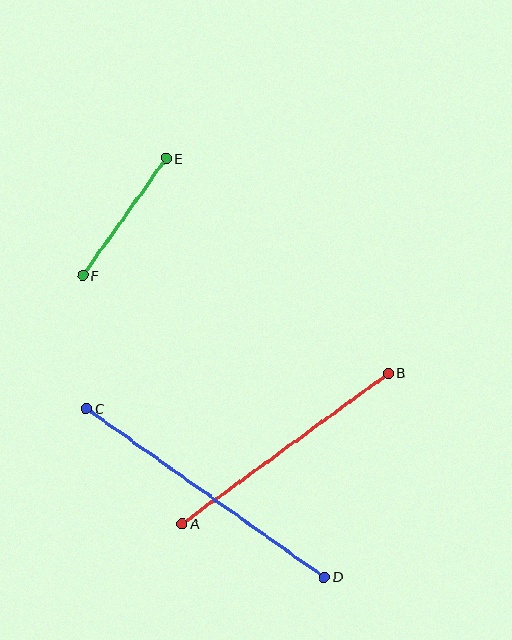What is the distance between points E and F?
The distance is approximately 144 pixels.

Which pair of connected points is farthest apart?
Points C and D are farthest apart.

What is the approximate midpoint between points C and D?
The midpoint is at approximately (205, 493) pixels.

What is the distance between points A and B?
The distance is approximately 255 pixels.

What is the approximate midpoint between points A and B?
The midpoint is at approximately (285, 449) pixels.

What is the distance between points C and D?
The distance is approximately 292 pixels.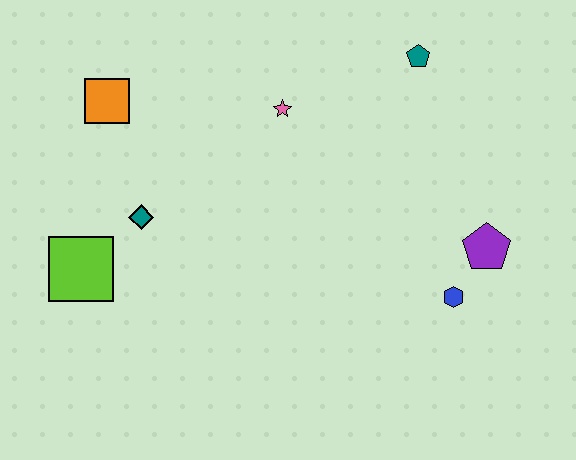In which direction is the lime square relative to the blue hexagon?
The lime square is to the left of the blue hexagon.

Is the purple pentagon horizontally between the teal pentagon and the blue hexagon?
No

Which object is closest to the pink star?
The teal pentagon is closest to the pink star.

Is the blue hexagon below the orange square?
Yes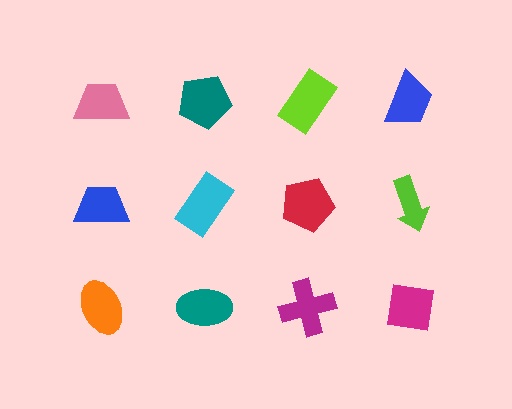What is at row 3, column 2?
A teal ellipse.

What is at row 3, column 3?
A magenta cross.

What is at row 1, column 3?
A lime rectangle.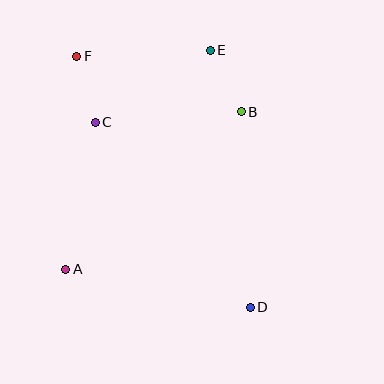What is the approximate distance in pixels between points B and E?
The distance between B and E is approximately 69 pixels.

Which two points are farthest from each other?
Points D and F are farthest from each other.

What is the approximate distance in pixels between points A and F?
The distance between A and F is approximately 213 pixels.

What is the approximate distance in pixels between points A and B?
The distance between A and B is approximately 236 pixels.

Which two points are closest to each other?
Points C and F are closest to each other.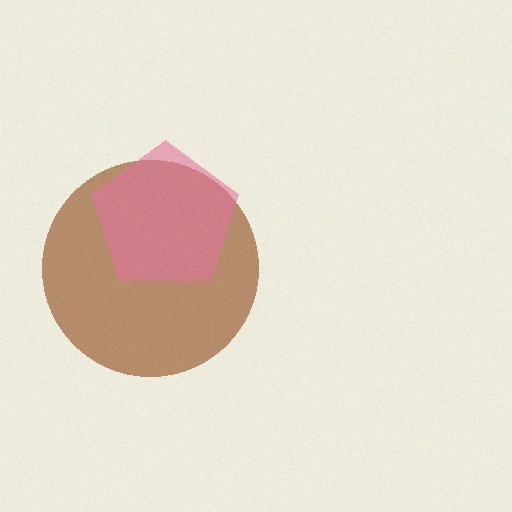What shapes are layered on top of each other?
The layered shapes are: a brown circle, a pink pentagon.